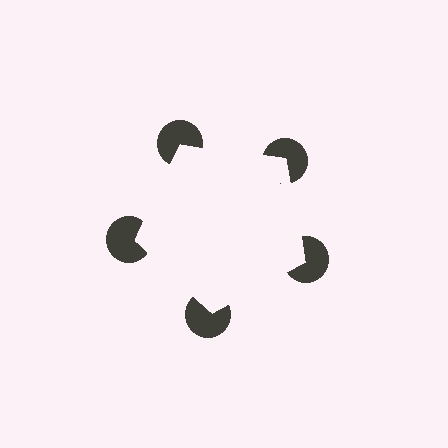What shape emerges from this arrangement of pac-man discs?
An illusory pentagon — its edges are inferred from the aligned wedge cuts in the pac-man discs, not physically drawn.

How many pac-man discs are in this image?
There are 5 — one at each vertex of the illusory pentagon.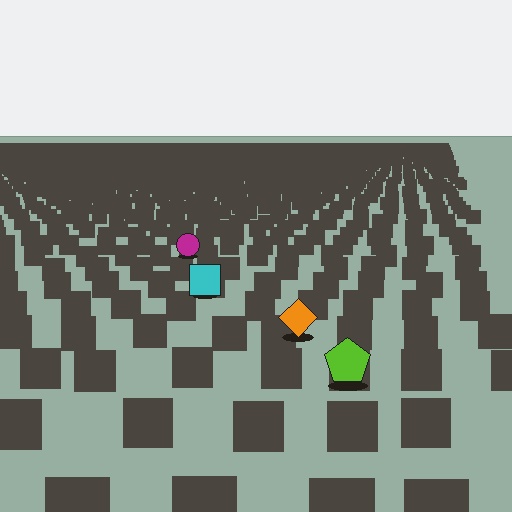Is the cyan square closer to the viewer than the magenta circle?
Yes. The cyan square is closer — you can tell from the texture gradient: the ground texture is coarser near it.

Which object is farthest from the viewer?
The magenta circle is farthest from the viewer. It appears smaller and the ground texture around it is denser.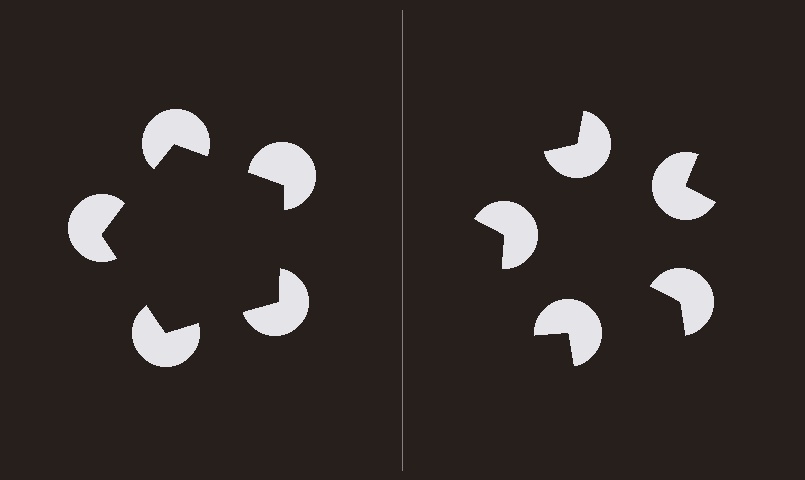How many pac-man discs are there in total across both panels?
10 — 5 on each side.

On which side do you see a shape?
An illusory pentagon appears on the left side. On the right side the wedge cuts are rotated, so no coherent shape forms.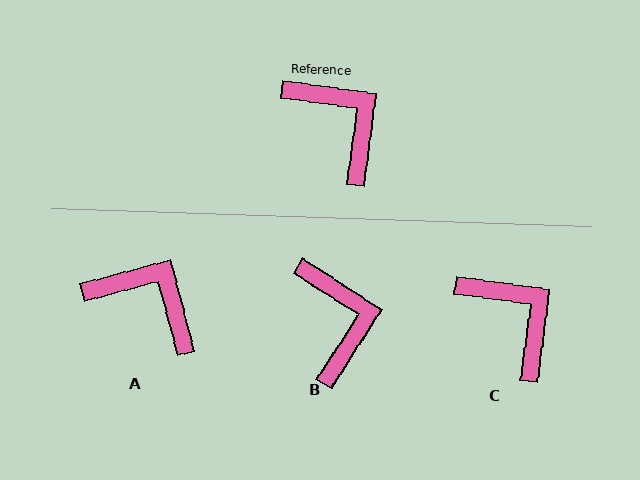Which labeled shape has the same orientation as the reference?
C.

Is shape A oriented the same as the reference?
No, it is off by about 22 degrees.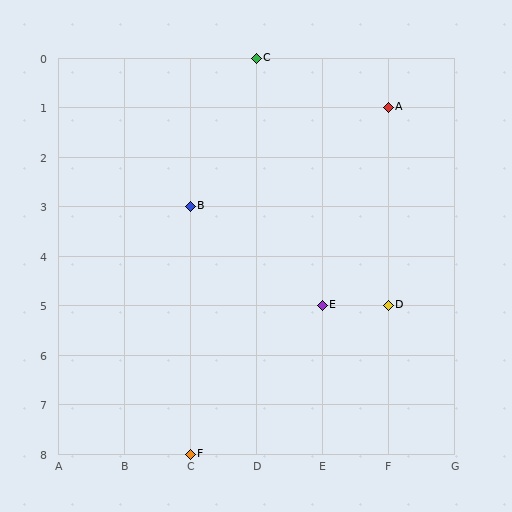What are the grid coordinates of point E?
Point E is at grid coordinates (E, 5).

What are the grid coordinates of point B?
Point B is at grid coordinates (C, 3).